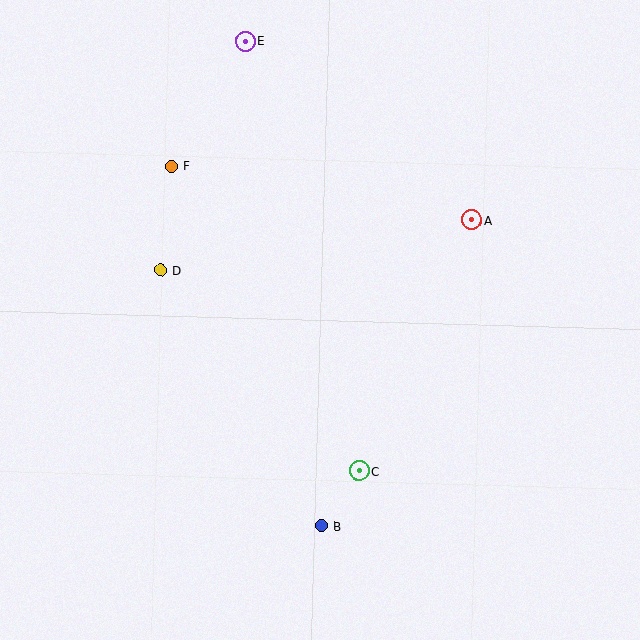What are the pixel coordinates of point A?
Point A is at (472, 220).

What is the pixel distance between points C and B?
The distance between C and B is 67 pixels.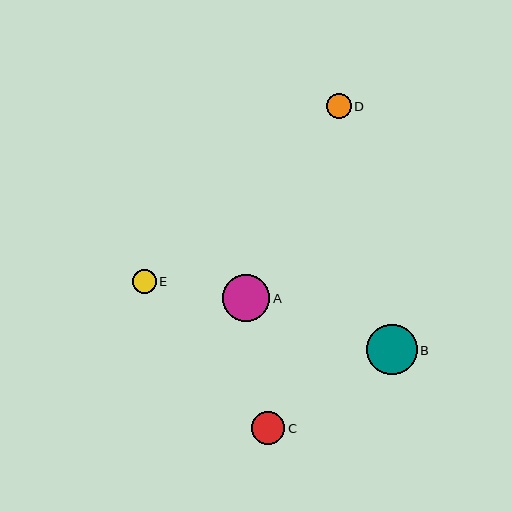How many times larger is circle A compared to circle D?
Circle A is approximately 1.9 times the size of circle D.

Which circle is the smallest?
Circle E is the smallest with a size of approximately 24 pixels.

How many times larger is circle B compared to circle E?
Circle B is approximately 2.1 times the size of circle E.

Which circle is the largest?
Circle B is the largest with a size of approximately 50 pixels.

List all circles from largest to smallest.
From largest to smallest: B, A, C, D, E.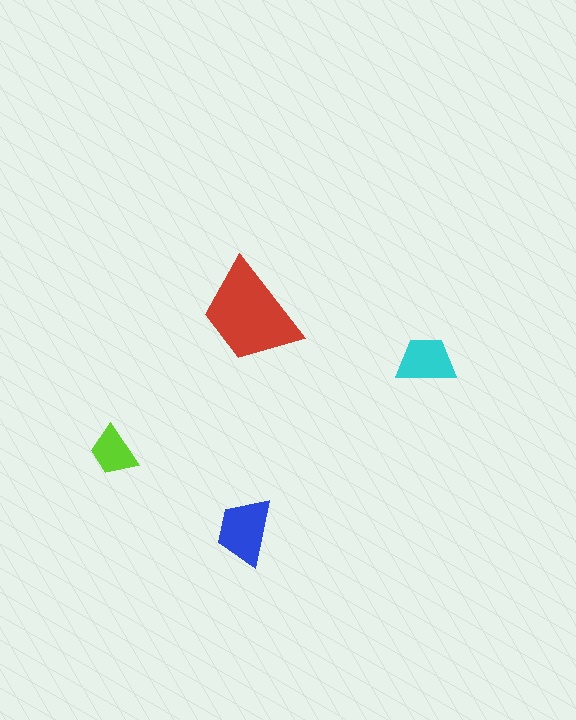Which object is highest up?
The red trapezoid is topmost.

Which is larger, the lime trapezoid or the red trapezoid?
The red one.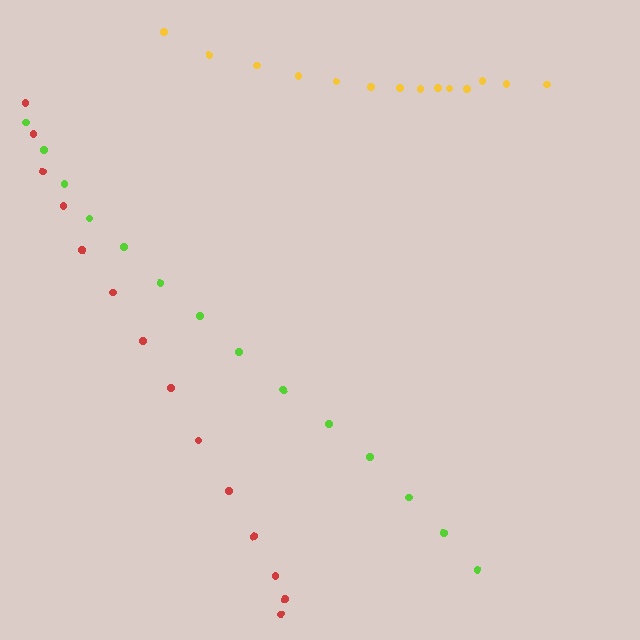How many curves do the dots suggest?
There are 3 distinct paths.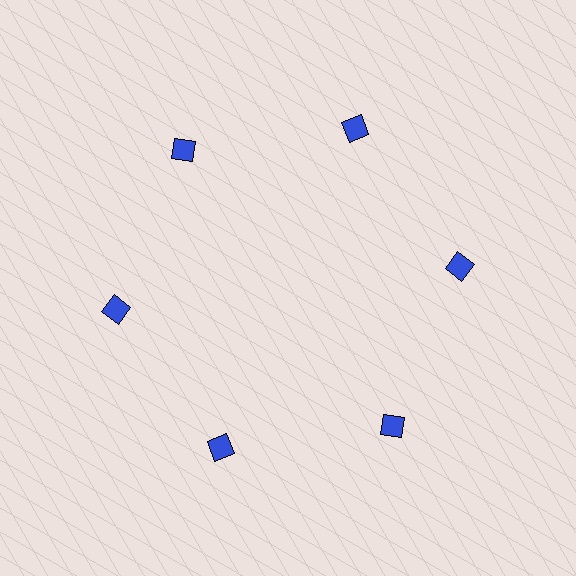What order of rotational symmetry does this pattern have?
This pattern has 6-fold rotational symmetry.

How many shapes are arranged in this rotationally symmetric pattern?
There are 6 shapes, arranged in 6 groups of 1.